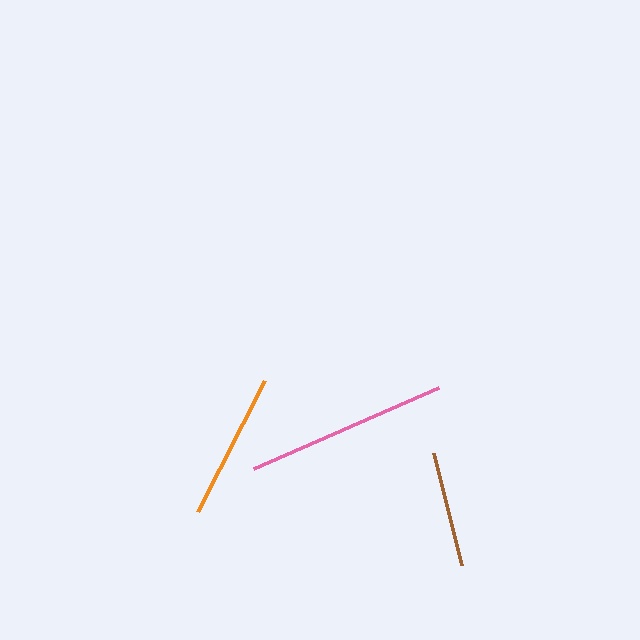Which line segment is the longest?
The pink line is the longest at approximately 202 pixels.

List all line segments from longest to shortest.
From longest to shortest: pink, orange, brown.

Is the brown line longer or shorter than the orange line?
The orange line is longer than the brown line.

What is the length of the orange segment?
The orange segment is approximately 147 pixels long.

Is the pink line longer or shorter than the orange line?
The pink line is longer than the orange line.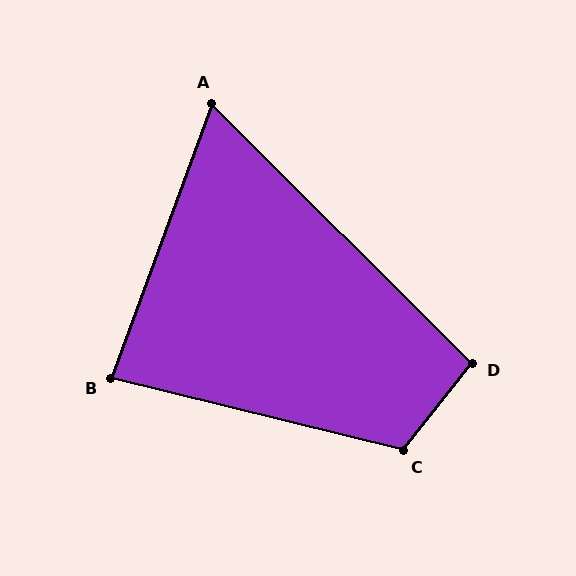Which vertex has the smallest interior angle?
A, at approximately 65 degrees.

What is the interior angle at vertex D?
Approximately 96 degrees (obtuse).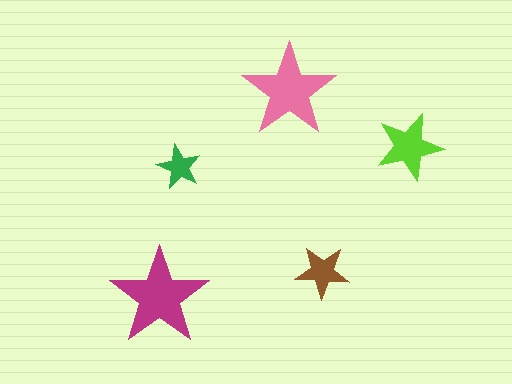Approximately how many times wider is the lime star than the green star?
About 1.5 times wider.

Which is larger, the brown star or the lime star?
The lime one.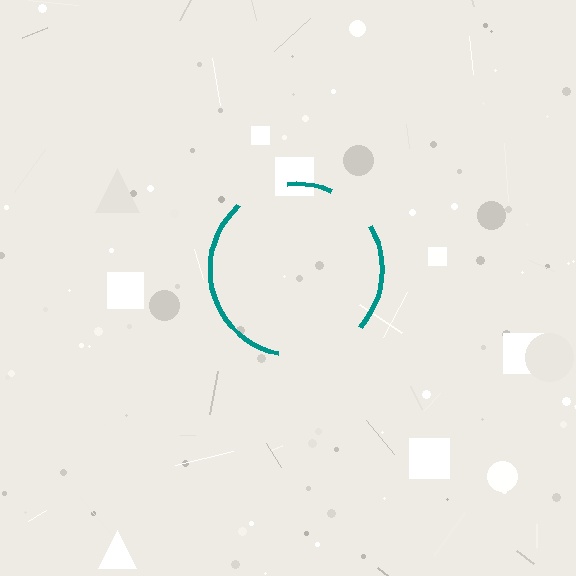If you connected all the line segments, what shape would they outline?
They would outline a circle.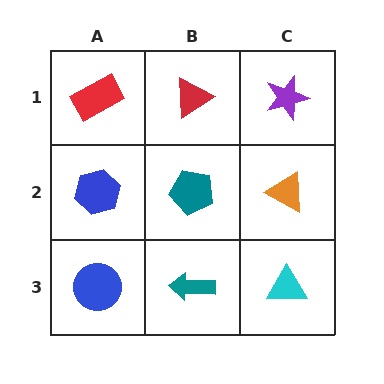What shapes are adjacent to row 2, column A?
A red rectangle (row 1, column A), a blue circle (row 3, column A), a teal pentagon (row 2, column B).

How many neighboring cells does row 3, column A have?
2.